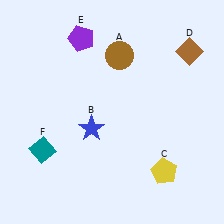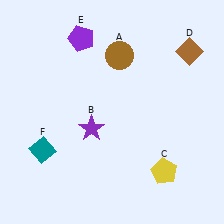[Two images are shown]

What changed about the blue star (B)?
In Image 1, B is blue. In Image 2, it changed to purple.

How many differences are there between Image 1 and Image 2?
There is 1 difference between the two images.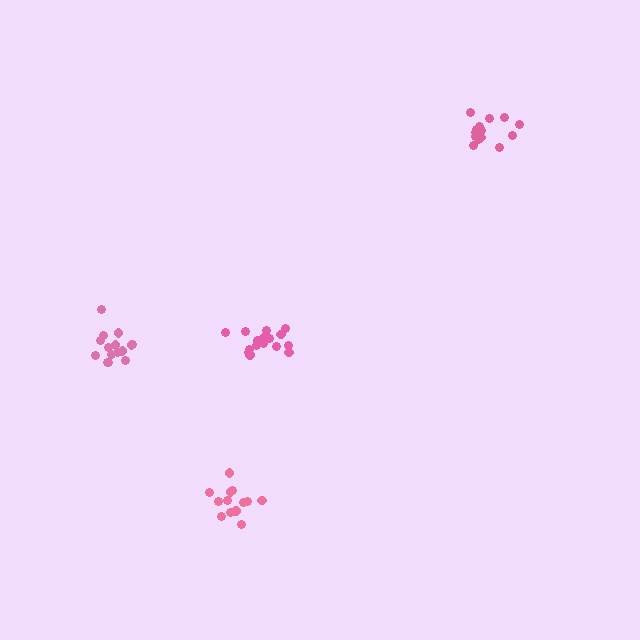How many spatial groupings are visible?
There are 4 spatial groupings.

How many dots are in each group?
Group 1: 15 dots, Group 2: 16 dots, Group 3: 13 dots, Group 4: 15 dots (59 total).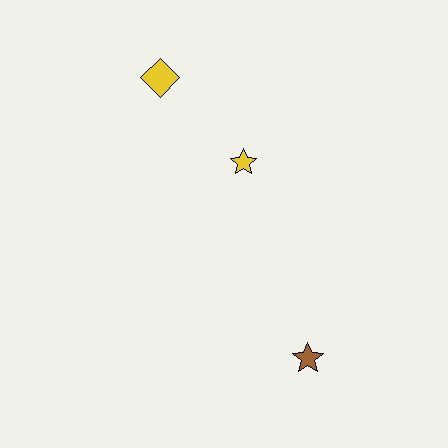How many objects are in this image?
There are 3 objects.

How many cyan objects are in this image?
There are no cyan objects.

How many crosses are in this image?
There are no crosses.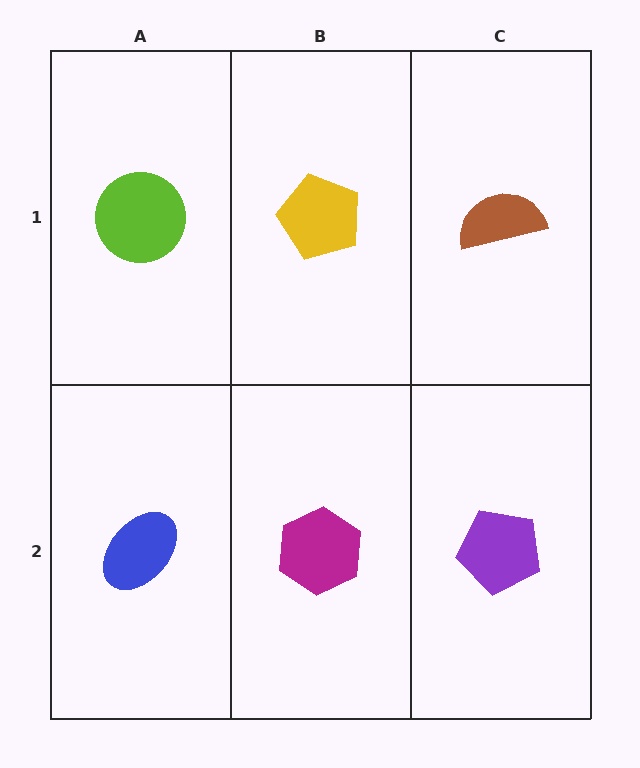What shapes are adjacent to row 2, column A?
A lime circle (row 1, column A), a magenta hexagon (row 2, column B).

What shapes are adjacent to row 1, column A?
A blue ellipse (row 2, column A), a yellow pentagon (row 1, column B).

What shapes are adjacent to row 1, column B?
A magenta hexagon (row 2, column B), a lime circle (row 1, column A), a brown semicircle (row 1, column C).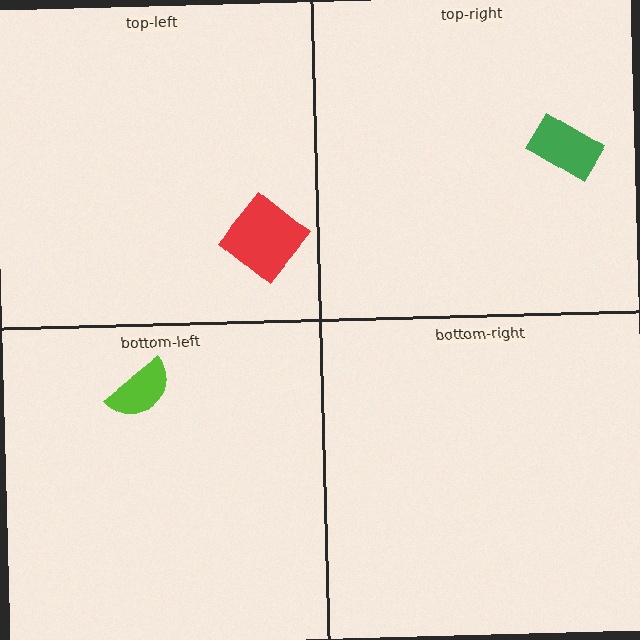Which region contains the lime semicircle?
The bottom-left region.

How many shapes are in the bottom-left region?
1.